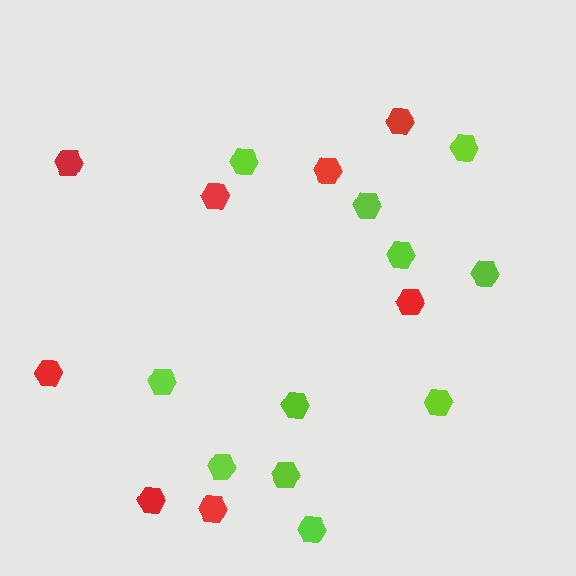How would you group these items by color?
There are 2 groups: one group of red hexagons (8) and one group of lime hexagons (11).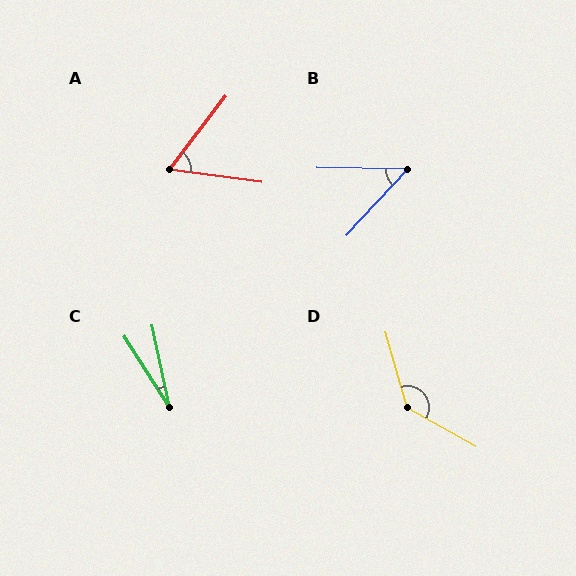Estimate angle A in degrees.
Approximately 60 degrees.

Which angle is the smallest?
C, at approximately 21 degrees.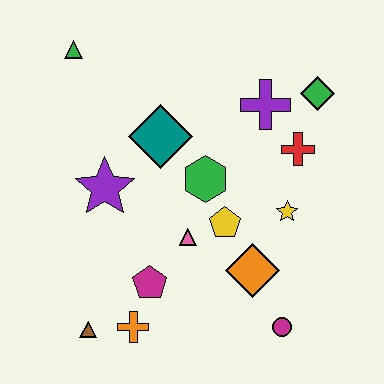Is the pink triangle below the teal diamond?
Yes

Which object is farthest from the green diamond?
The brown triangle is farthest from the green diamond.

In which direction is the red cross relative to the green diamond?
The red cross is below the green diamond.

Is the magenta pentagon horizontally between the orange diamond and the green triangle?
Yes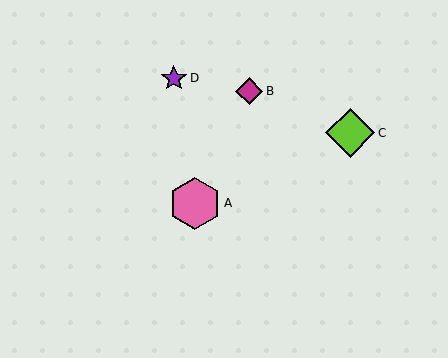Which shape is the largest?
The pink hexagon (labeled A) is the largest.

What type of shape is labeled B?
Shape B is a magenta diamond.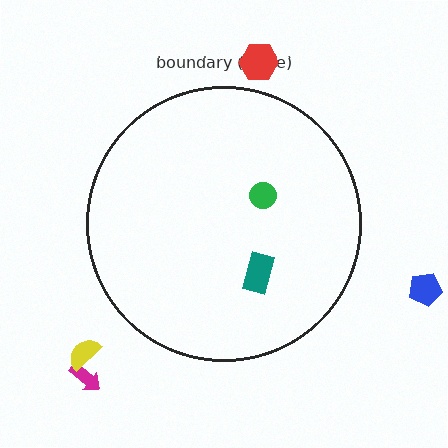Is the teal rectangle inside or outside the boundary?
Inside.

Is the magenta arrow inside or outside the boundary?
Outside.